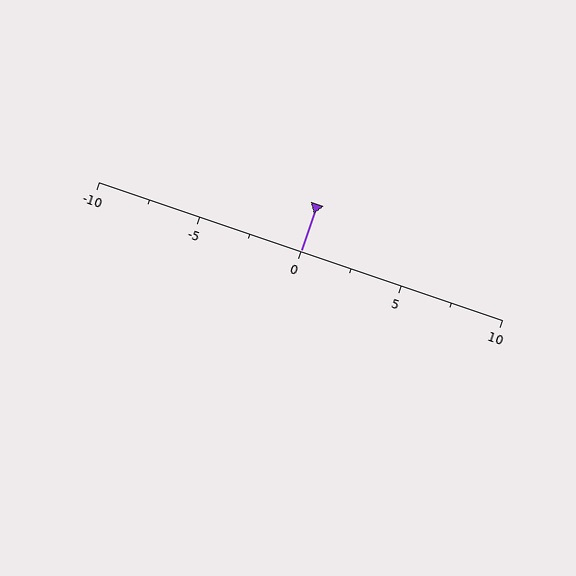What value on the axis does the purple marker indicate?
The marker indicates approximately 0.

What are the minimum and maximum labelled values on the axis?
The axis runs from -10 to 10.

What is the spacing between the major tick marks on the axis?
The major ticks are spaced 5 apart.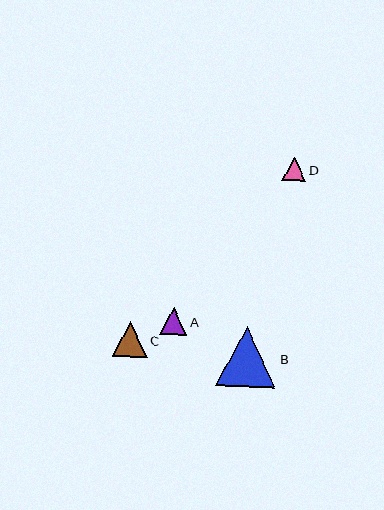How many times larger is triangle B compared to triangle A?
Triangle B is approximately 2.2 times the size of triangle A.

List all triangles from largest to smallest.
From largest to smallest: B, C, A, D.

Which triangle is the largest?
Triangle B is the largest with a size of approximately 60 pixels.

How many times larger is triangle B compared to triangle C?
Triangle B is approximately 1.7 times the size of triangle C.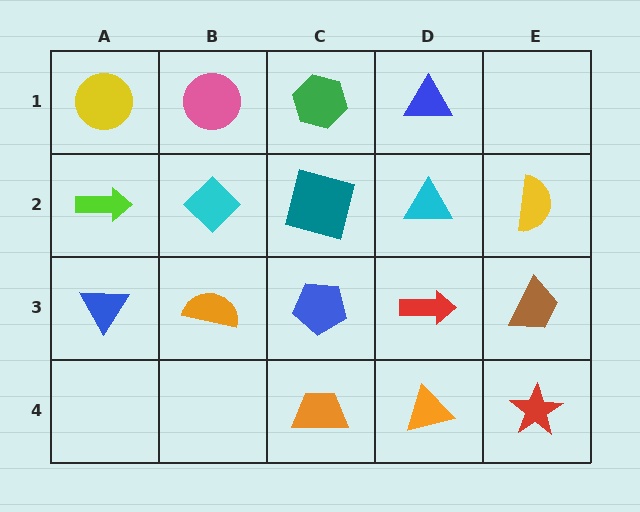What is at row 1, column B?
A pink circle.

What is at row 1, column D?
A blue triangle.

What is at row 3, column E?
A brown trapezoid.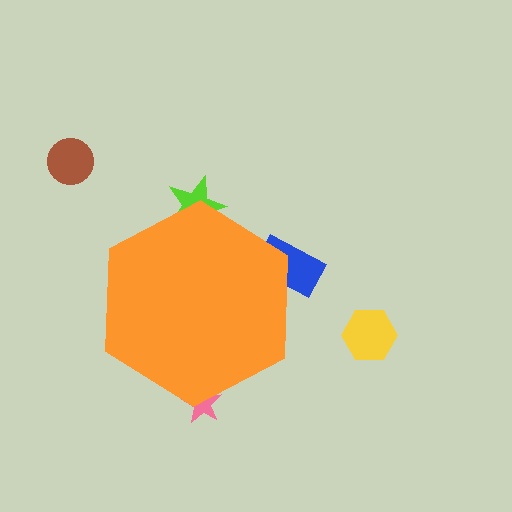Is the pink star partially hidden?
Yes, the pink star is partially hidden behind the orange hexagon.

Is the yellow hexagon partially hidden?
No, the yellow hexagon is fully visible.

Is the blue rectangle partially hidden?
Yes, the blue rectangle is partially hidden behind the orange hexagon.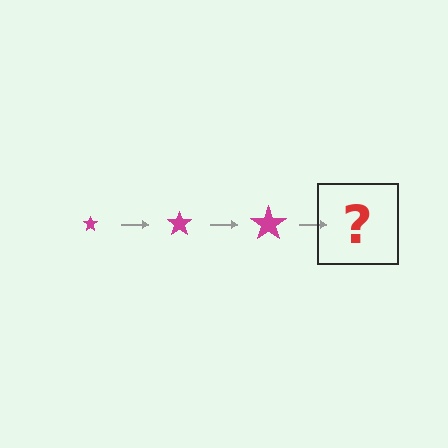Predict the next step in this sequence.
The next step is a magenta star, larger than the previous one.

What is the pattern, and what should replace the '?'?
The pattern is that the star gets progressively larger each step. The '?' should be a magenta star, larger than the previous one.